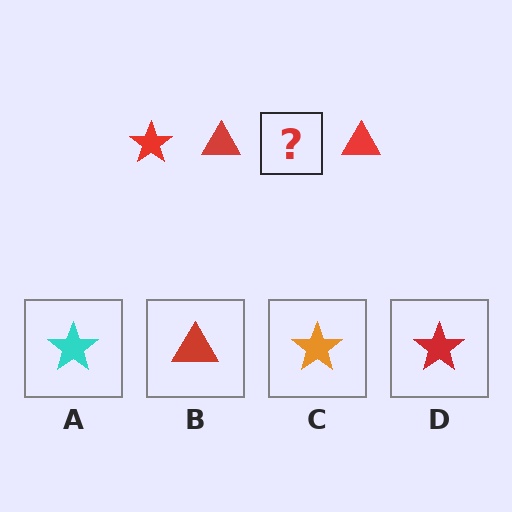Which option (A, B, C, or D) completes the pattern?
D.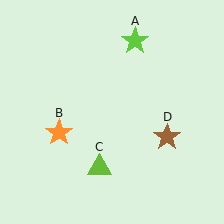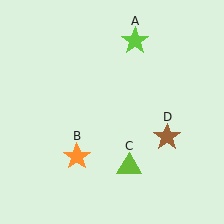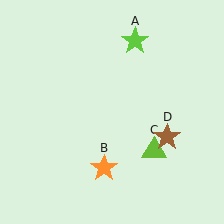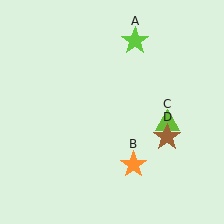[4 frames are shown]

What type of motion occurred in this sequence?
The orange star (object B), lime triangle (object C) rotated counterclockwise around the center of the scene.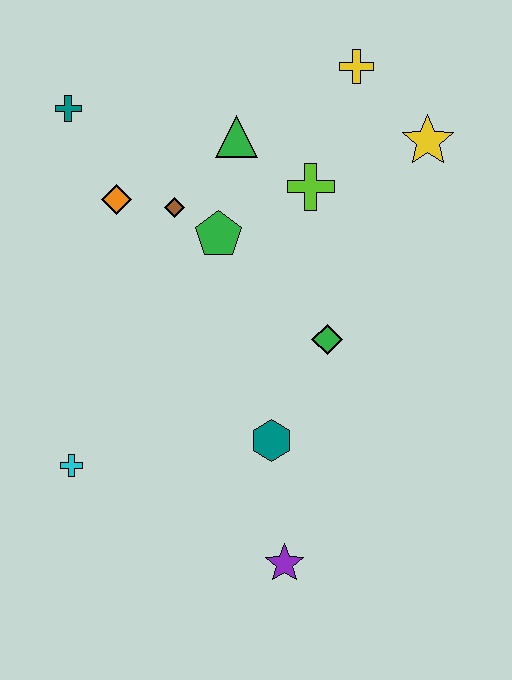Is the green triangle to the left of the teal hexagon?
Yes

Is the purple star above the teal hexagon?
No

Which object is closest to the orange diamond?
The brown diamond is closest to the orange diamond.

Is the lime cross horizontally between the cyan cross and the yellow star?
Yes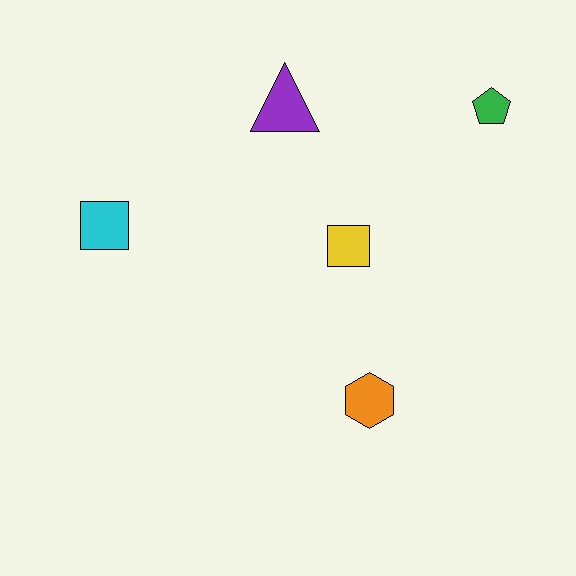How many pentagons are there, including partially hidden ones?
There is 1 pentagon.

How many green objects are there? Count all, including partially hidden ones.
There is 1 green object.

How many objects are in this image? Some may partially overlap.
There are 5 objects.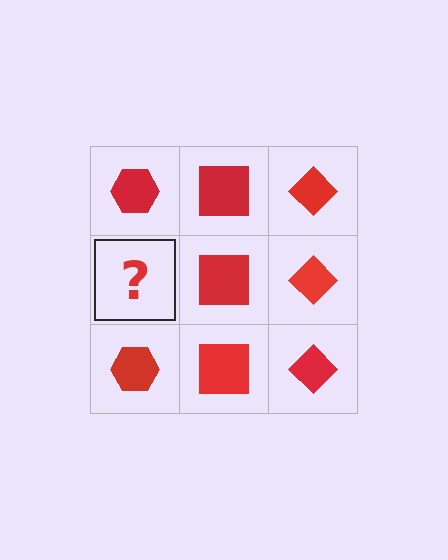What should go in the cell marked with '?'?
The missing cell should contain a red hexagon.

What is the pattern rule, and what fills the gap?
The rule is that each column has a consistent shape. The gap should be filled with a red hexagon.